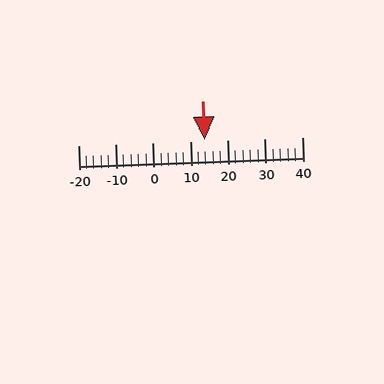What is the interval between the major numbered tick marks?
The major tick marks are spaced 10 units apart.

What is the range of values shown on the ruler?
The ruler shows values from -20 to 40.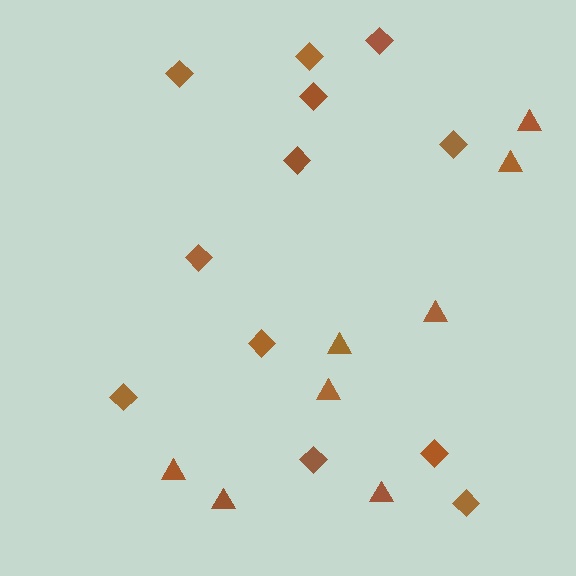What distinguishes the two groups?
There are 2 groups: one group of triangles (8) and one group of diamonds (12).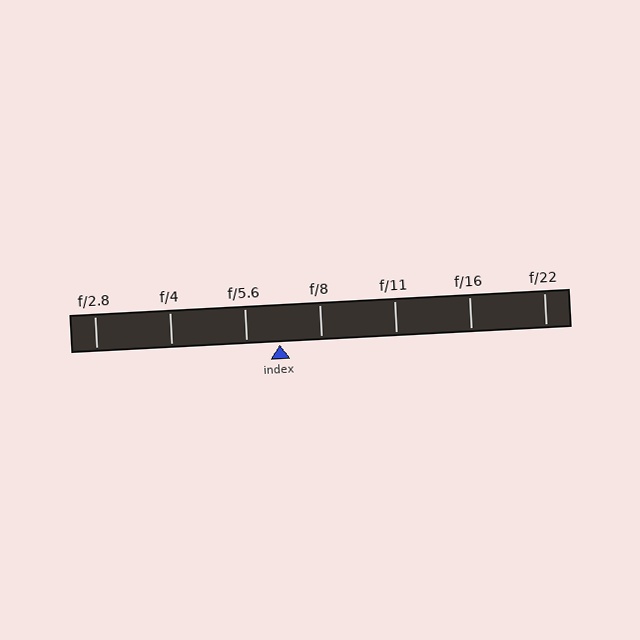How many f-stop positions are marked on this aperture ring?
There are 7 f-stop positions marked.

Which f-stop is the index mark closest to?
The index mark is closest to f/5.6.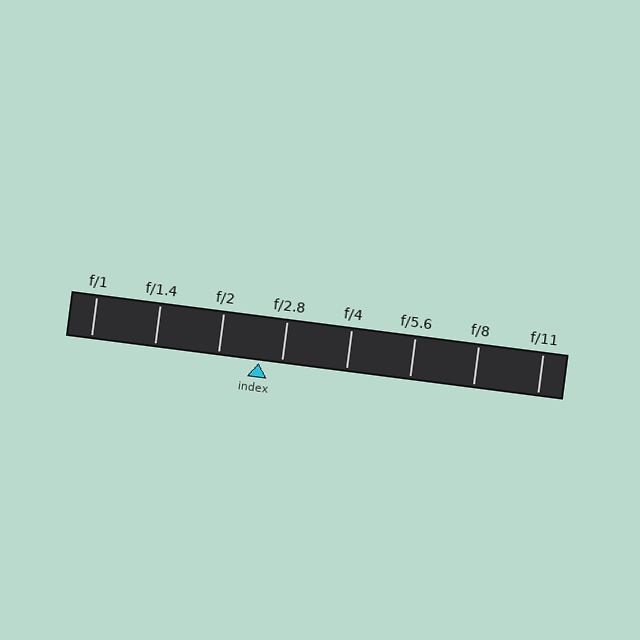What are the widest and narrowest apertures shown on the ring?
The widest aperture shown is f/1 and the narrowest is f/11.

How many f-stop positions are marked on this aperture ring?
There are 8 f-stop positions marked.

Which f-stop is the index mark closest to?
The index mark is closest to f/2.8.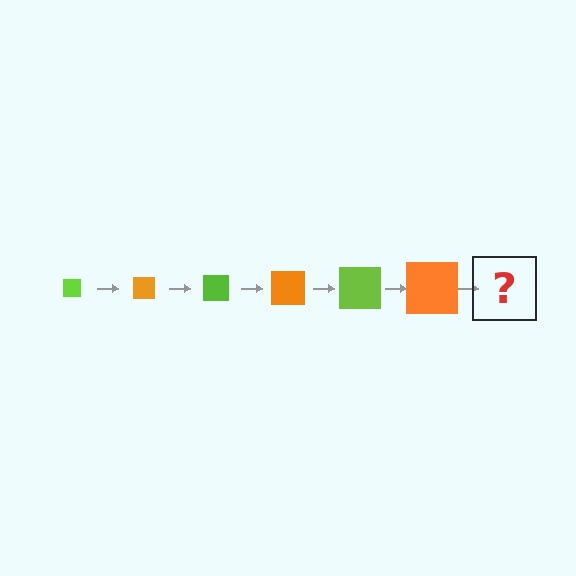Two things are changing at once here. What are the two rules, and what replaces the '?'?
The two rules are that the square grows larger each step and the color cycles through lime and orange. The '?' should be a lime square, larger than the previous one.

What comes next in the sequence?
The next element should be a lime square, larger than the previous one.